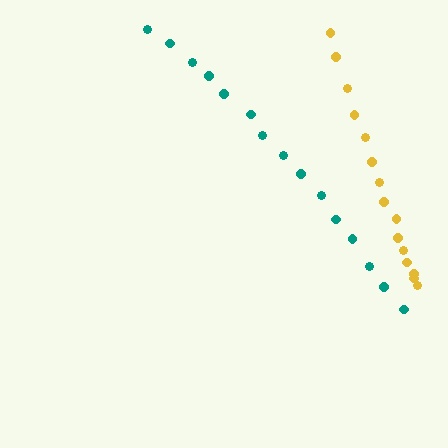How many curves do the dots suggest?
There are 2 distinct paths.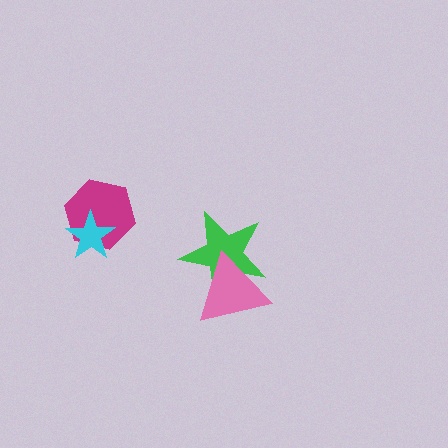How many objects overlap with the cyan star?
1 object overlaps with the cyan star.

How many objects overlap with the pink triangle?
1 object overlaps with the pink triangle.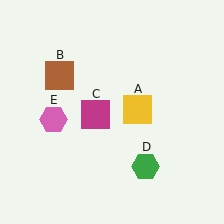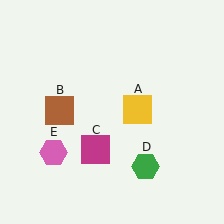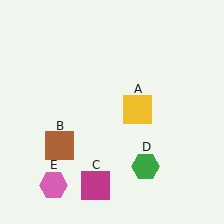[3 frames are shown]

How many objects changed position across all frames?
3 objects changed position: brown square (object B), magenta square (object C), pink hexagon (object E).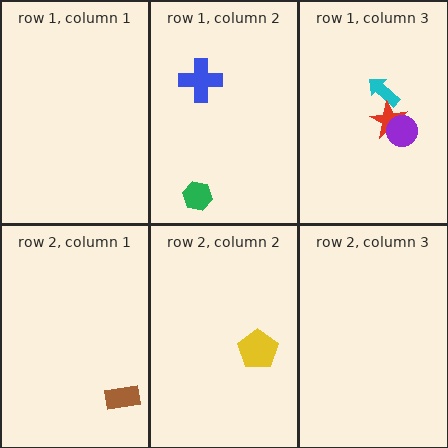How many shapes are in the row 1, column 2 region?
2.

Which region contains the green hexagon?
The row 1, column 2 region.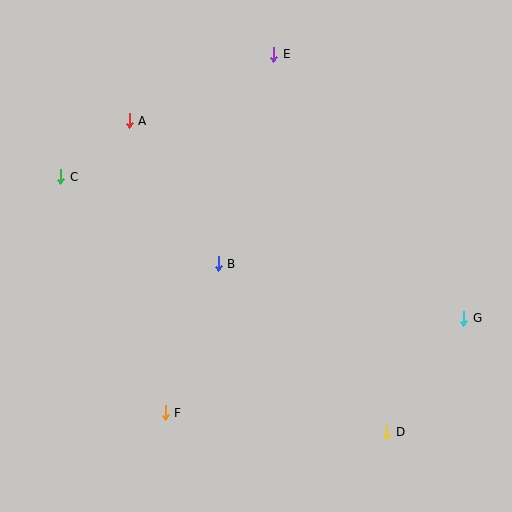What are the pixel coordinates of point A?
Point A is at (129, 121).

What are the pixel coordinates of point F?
Point F is at (165, 413).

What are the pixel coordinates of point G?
Point G is at (464, 318).